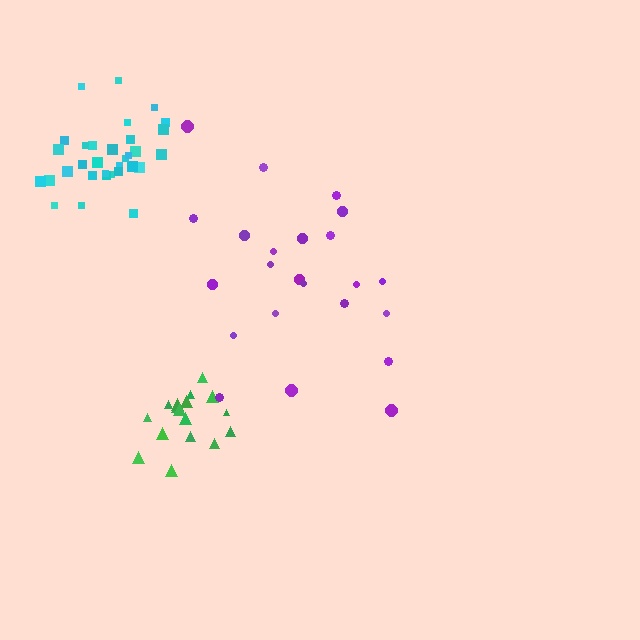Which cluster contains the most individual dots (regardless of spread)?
Cyan (32).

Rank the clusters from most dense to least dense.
green, cyan, purple.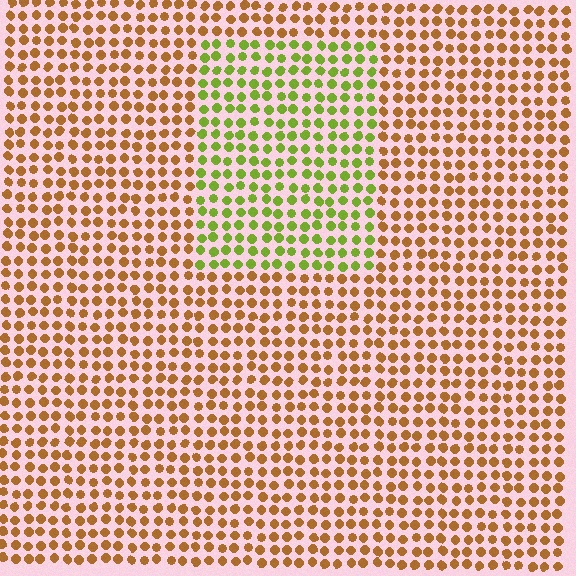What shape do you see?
I see a rectangle.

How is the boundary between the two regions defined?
The boundary is defined purely by a slight shift in hue (about 56 degrees). Spacing, size, and orientation are identical on both sides.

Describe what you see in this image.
The image is filled with small brown elements in a uniform arrangement. A rectangle-shaped region is visible where the elements are tinted to a slightly different hue, forming a subtle color boundary.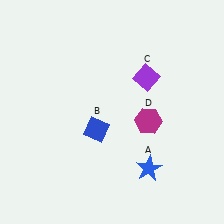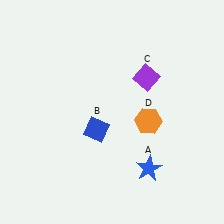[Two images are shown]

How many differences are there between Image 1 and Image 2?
There is 1 difference between the two images.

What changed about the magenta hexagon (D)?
In Image 1, D is magenta. In Image 2, it changed to orange.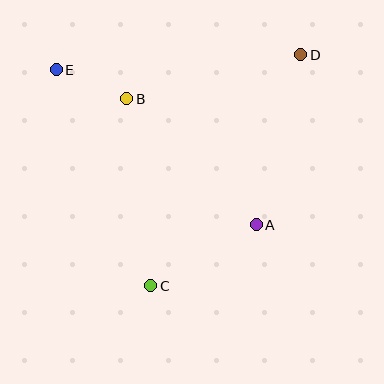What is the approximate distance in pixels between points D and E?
The distance between D and E is approximately 245 pixels.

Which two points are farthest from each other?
Points C and D are farthest from each other.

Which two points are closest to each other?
Points B and E are closest to each other.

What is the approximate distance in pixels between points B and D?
The distance between B and D is approximately 179 pixels.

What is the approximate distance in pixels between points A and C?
The distance between A and C is approximately 122 pixels.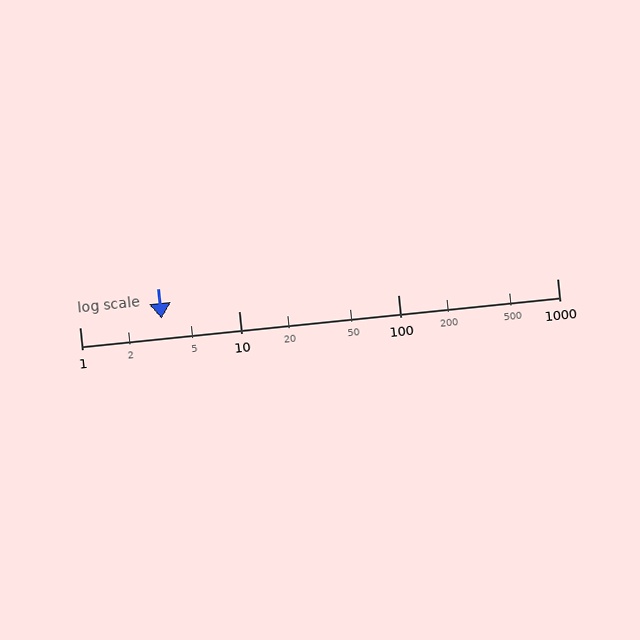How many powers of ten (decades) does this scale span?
The scale spans 3 decades, from 1 to 1000.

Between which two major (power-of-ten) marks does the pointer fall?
The pointer is between 1 and 10.